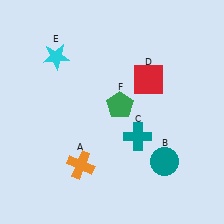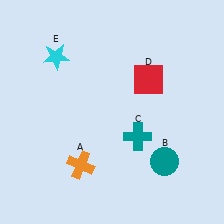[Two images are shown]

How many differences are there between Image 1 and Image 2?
There is 1 difference between the two images.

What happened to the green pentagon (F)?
The green pentagon (F) was removed in Image 2. It was in the top-right area of Image 1.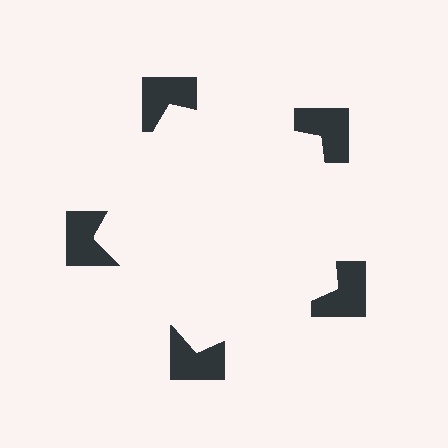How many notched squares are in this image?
There are 5 — one at each vertex of the illusory pentagon.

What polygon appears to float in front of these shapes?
An illusory pentagon — its edges are inferred from the aligned wedge cuts in the notched squares, not physically drawn.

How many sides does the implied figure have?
5 sides.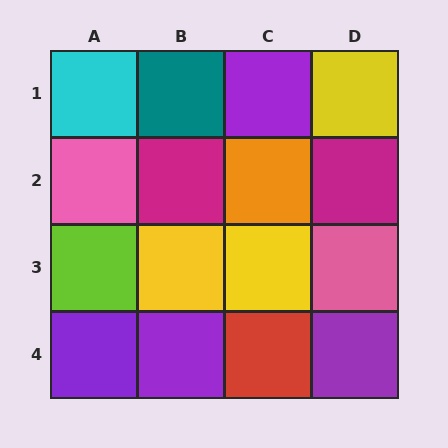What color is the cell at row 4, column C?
Red.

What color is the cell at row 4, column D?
Purple.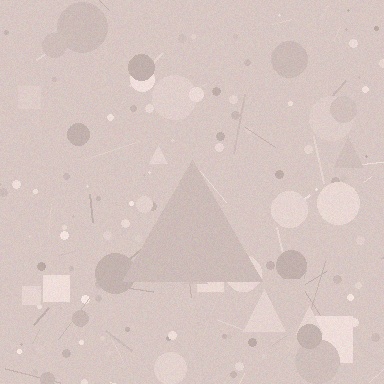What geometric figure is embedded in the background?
A triangle is embedded in the background.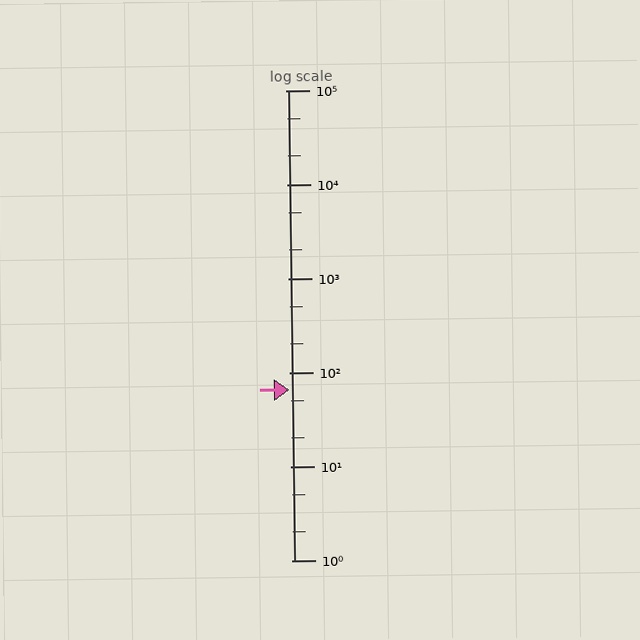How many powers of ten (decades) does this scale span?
The scale spans 5 decades, from 1 to 100000.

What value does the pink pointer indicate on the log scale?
The pointer indicates approximately 65.